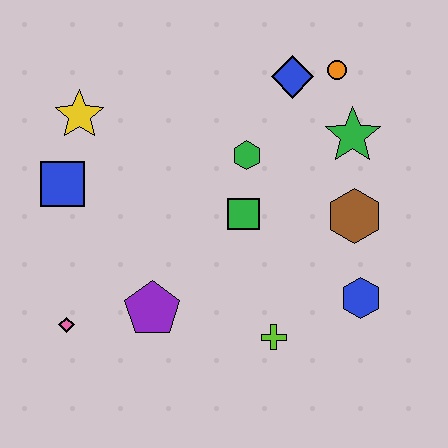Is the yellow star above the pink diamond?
Yes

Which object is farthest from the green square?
The pink diamond is farthest from the green square.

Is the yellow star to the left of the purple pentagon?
Yes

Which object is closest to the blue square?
The yellow star is closest to the blue square.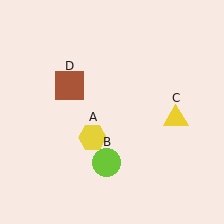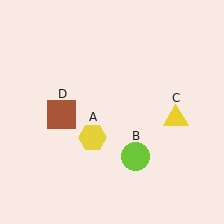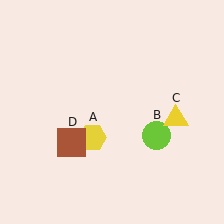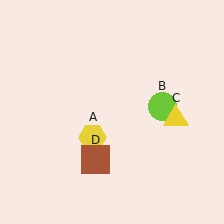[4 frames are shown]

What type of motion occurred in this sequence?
The lime circle (object B), brown square (object D) rotated counterclockwise around the center of the scene.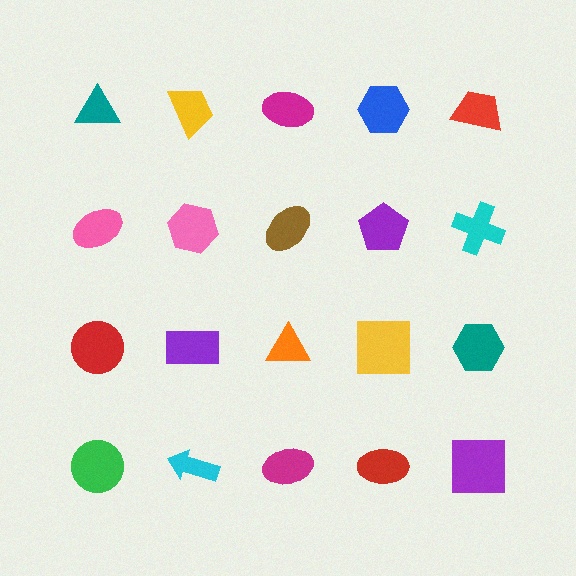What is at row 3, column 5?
A teal hexagon.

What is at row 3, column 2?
A purple rectangle.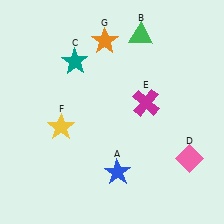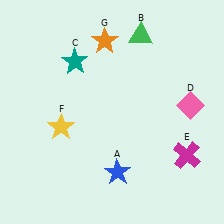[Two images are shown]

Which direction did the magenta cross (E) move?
The magenta cross (E) moved down.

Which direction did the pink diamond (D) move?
The pink diamond (D) moved up.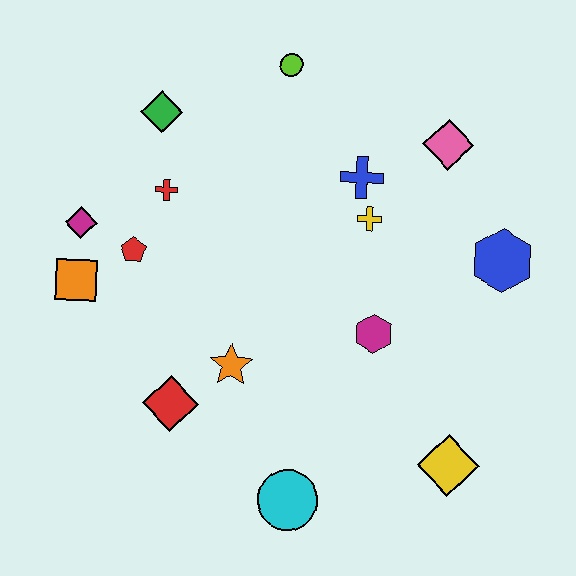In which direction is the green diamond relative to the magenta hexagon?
The green diamond is to the left of the magenta hexagon.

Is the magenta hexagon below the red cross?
Yes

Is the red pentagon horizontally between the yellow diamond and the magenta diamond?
Yes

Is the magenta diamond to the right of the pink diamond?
No